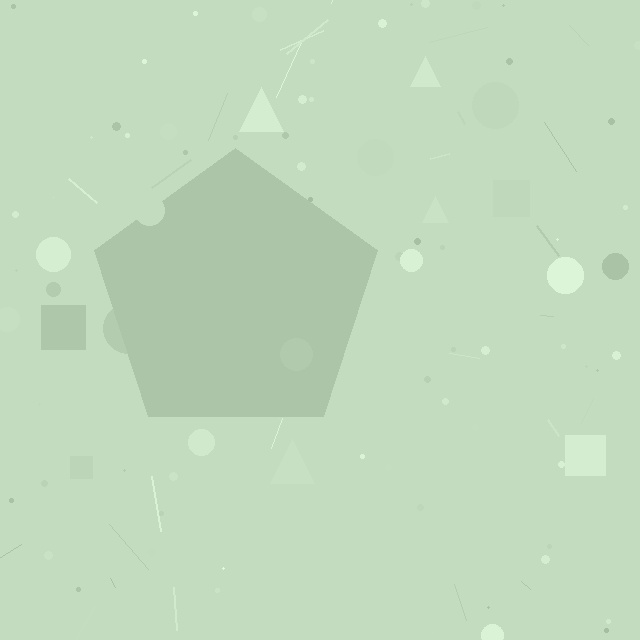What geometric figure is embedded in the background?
A pentagon is embedded in the background.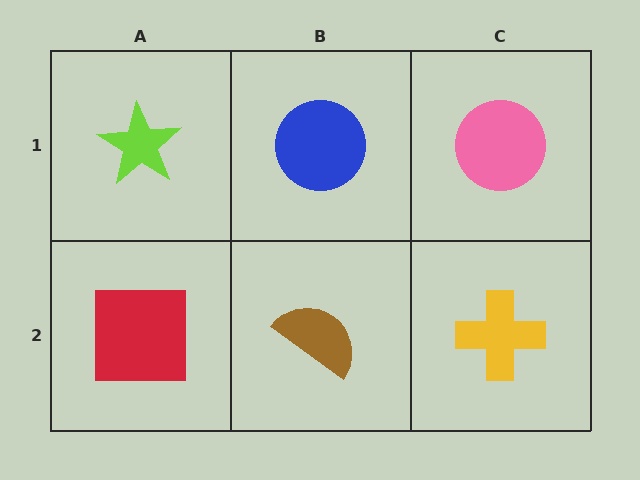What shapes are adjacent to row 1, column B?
A brown semicircle (row 2, column B), a lime star (row 1, column A), a pink circle (row 1, column C).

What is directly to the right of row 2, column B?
A yellow cross.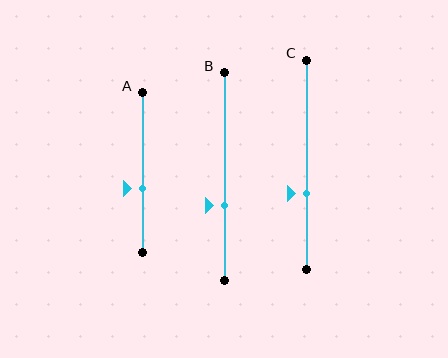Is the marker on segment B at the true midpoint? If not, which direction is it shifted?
No, the marker on segment B is shifted downward by about 14% of the segment length.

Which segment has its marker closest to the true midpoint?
Segment A has its marker closest to the true midpoint.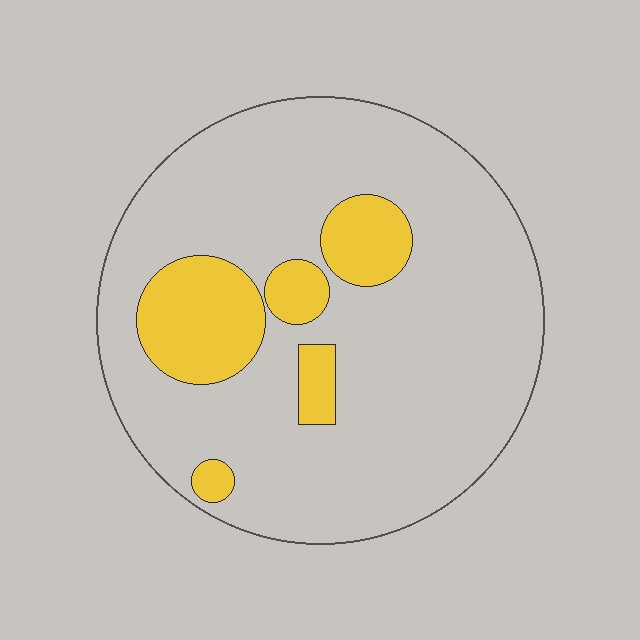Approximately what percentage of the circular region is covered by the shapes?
Approximately 20%.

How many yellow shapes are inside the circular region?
5.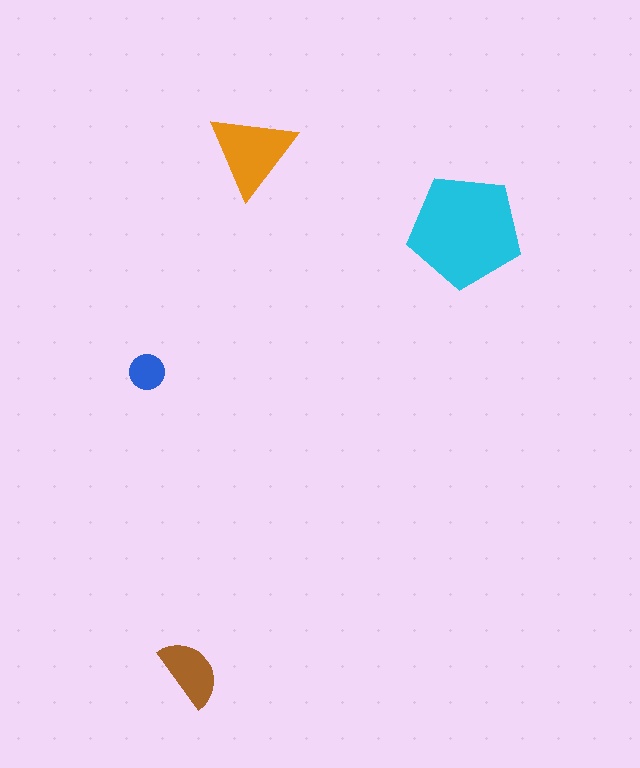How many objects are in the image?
There are 4 objects in the image.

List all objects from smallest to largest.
The blue circle, the brown semicircle, the orange triangle, the cyan pentagon.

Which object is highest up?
The orange triangle is topmost.